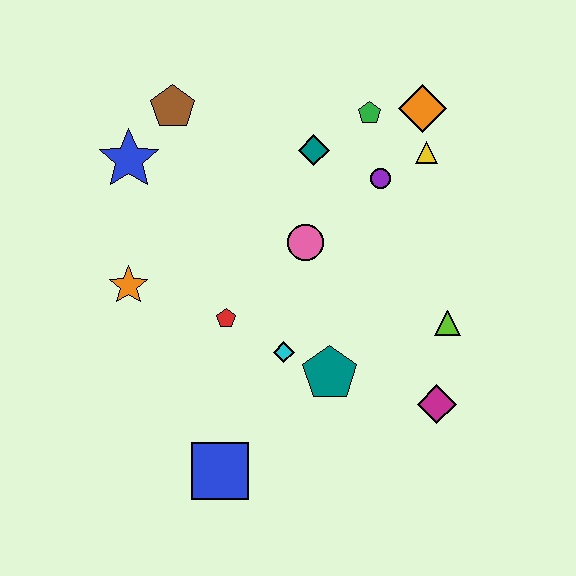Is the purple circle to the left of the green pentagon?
No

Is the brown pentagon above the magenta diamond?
Yes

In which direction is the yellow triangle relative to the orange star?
The yellow triangle is to the right of the orange star.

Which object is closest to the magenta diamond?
The lime triangle is closest to the magenta diamond.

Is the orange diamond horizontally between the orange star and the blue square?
No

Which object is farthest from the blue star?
The magenta diamond is farthest from the blue star.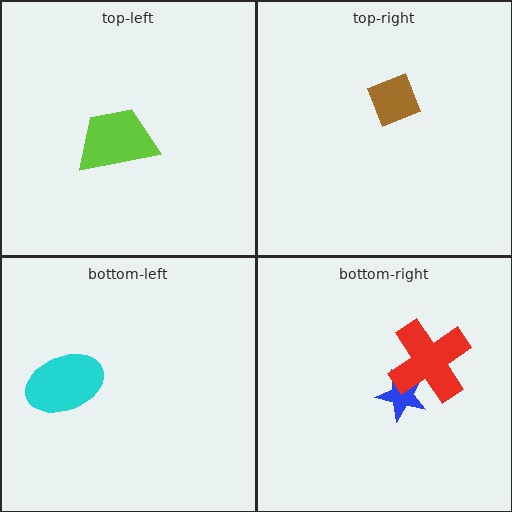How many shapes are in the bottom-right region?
2.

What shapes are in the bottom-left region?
The cyan ellipse.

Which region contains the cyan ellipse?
The bottom-left region.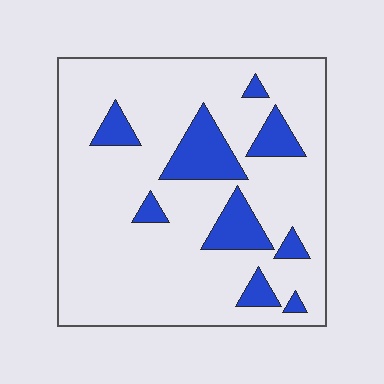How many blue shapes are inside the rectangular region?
9.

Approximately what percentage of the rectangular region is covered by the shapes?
Approximately 15%.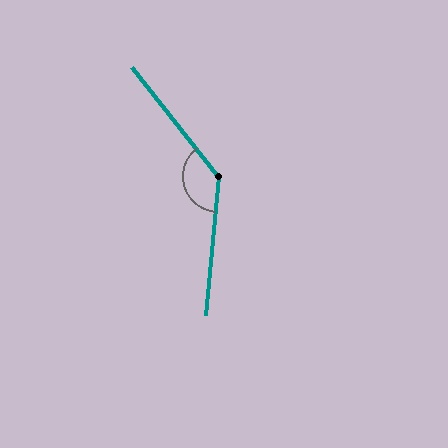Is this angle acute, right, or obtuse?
It is obtuse.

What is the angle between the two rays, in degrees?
Approximately 136 degrees.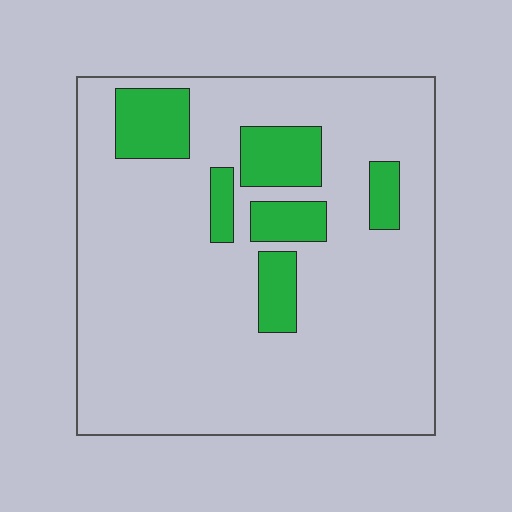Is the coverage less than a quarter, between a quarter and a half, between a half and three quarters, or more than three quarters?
Less than a quarter.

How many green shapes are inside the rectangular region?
6.